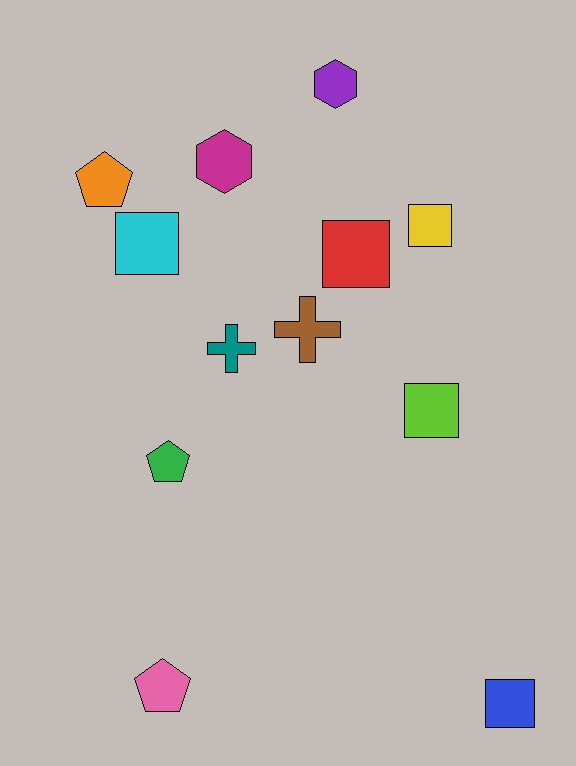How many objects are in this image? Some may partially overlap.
There are 12 objects.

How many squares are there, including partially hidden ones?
There are 5 squares.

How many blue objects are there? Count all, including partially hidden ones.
There is 1 blue object.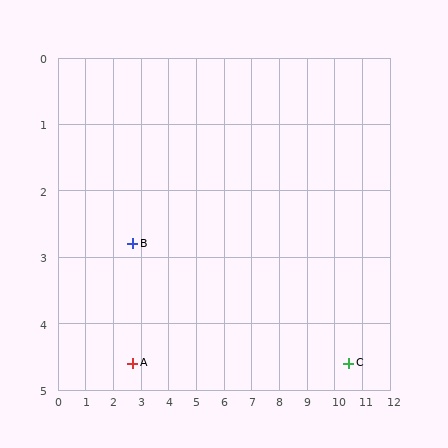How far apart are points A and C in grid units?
Points A and C are about 7.8 grid units apart.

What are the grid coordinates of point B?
Point B is at approximately (2.7, 2.8).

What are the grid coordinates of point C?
Point C is at approximately (10.5, 4.6).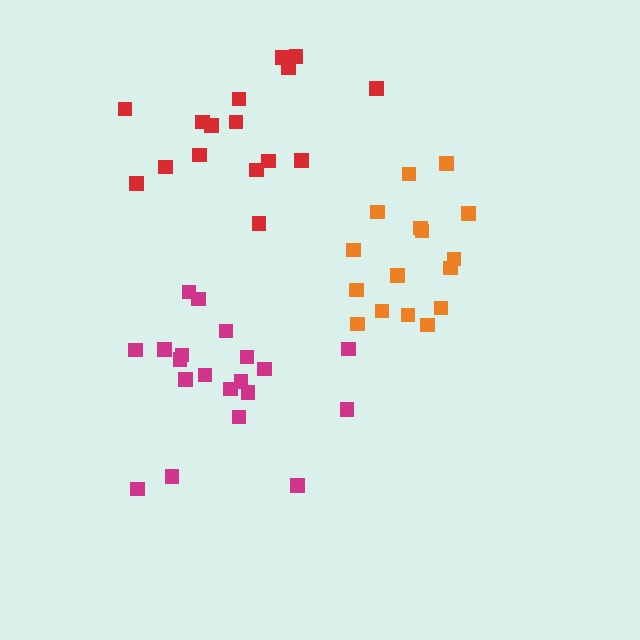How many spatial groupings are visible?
There are 3 spatial groupings.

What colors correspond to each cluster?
The clusters are colored: red, magenta, orange.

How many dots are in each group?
Group 1: 16 dots, Group 2: 20 dots, Group 3: 16 dots (52 total).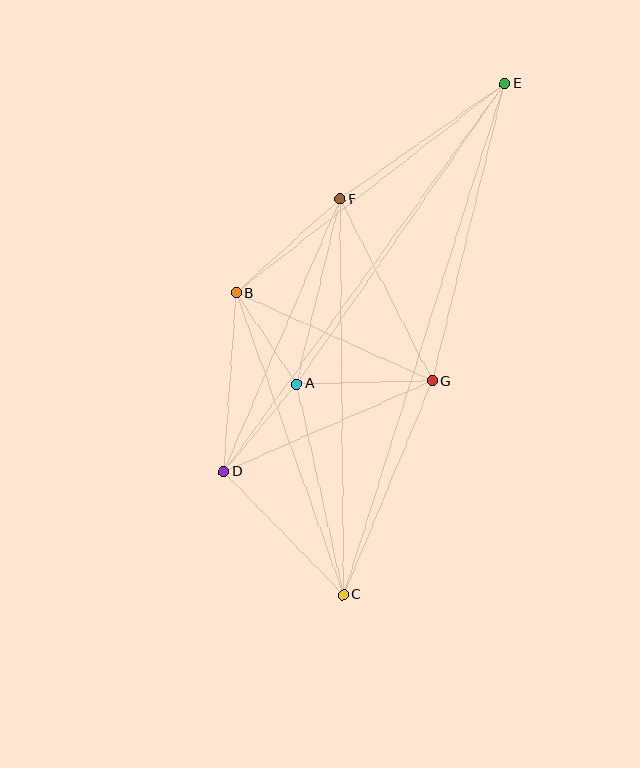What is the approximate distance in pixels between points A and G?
The distance between A and G is approximately 135 pixels.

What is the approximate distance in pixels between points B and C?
The distance between B and C is approximately 321 pixels.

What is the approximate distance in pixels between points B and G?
The distance between B and G is approximately 215 pixels.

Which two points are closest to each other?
Points A and B are closest to each other.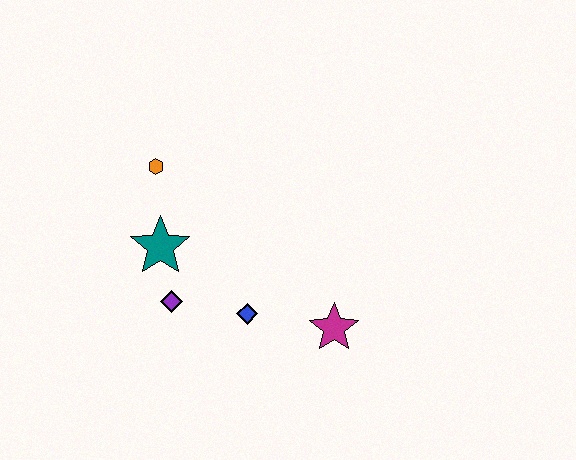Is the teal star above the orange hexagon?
No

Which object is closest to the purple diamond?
The teal star is closest to the purple diamond.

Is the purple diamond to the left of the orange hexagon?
No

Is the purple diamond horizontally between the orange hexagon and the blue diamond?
Yes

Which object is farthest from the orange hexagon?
The magenta star is farthest from the orange hexagon.